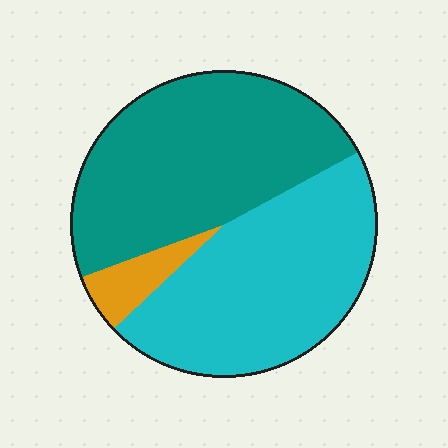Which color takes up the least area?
Orange, at roughly 5%.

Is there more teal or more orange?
Teal.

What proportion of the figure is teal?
Teal covers about 50% of the figure.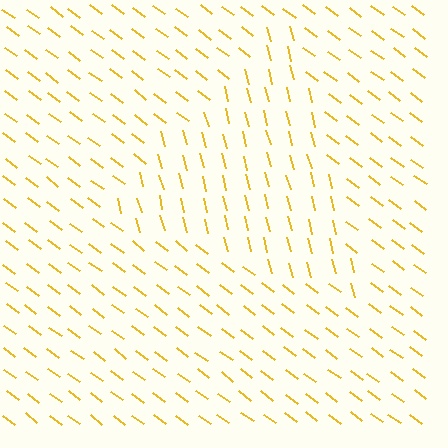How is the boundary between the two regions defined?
The boundary is defined purely by a change in line orientation (approximately 40 degrees difference). All lines are the same color and thickness.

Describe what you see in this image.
The image is filled with small yellow line segments. A triangle region in the image has lines oriented differently from the surrounding lines, creating a visible texture boundary.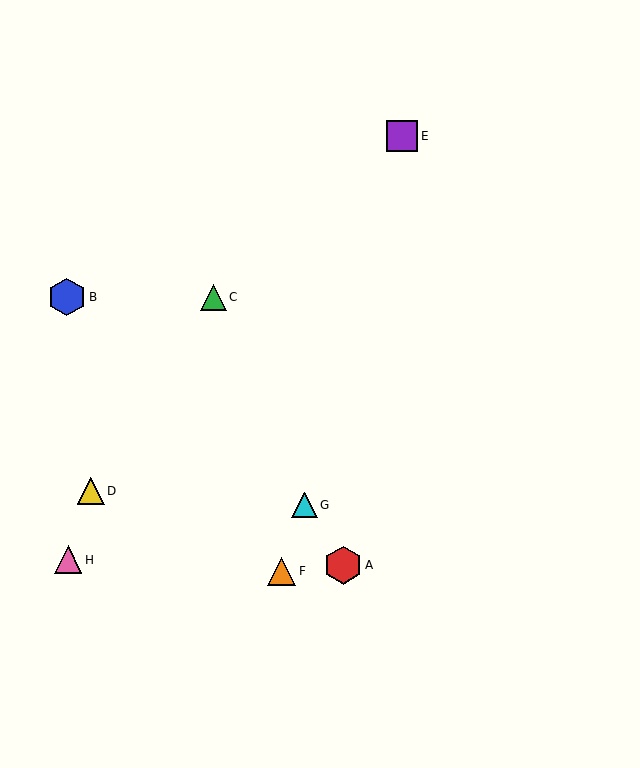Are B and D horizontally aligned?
No, B is at y≈297 and D is at y≈491.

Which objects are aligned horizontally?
Objects B, C are aligned horizontally.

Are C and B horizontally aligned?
Yes, both are at y≈297.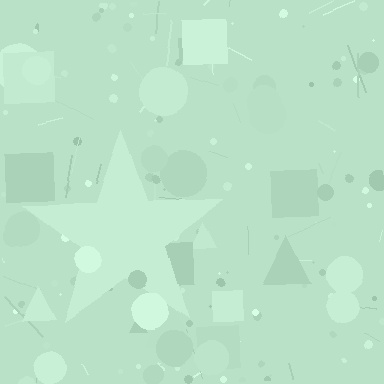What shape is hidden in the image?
A star is hidden in the image.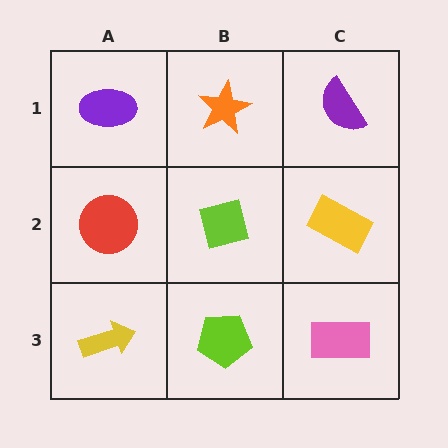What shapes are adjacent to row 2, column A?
A purple ellipse (row 1, column A), a yellow arrow (row 3, column A), a lime square (row 2, column B).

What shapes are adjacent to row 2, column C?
A purple semicircle (row 1, column C), a pink rectangle (row 3, column C), a lime square (row 2, column B).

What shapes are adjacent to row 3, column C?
A yellow rectangle (row 2, column C), a lime pentagon (row 3, column B).